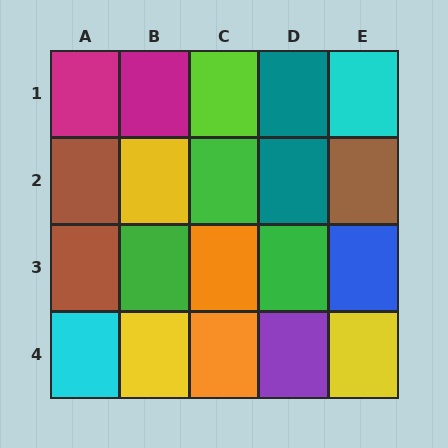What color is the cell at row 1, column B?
Magenta.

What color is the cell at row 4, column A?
Cyan.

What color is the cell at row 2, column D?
Teal.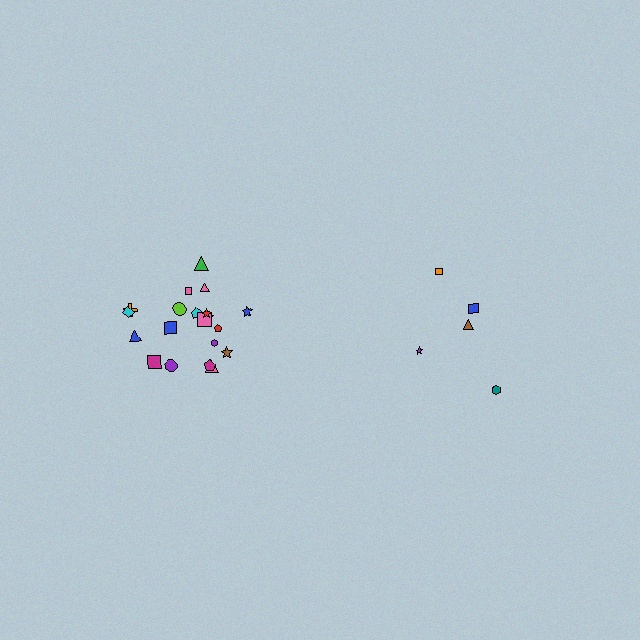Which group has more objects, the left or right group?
The left group.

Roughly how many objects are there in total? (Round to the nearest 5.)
Roughly 25 objects in total.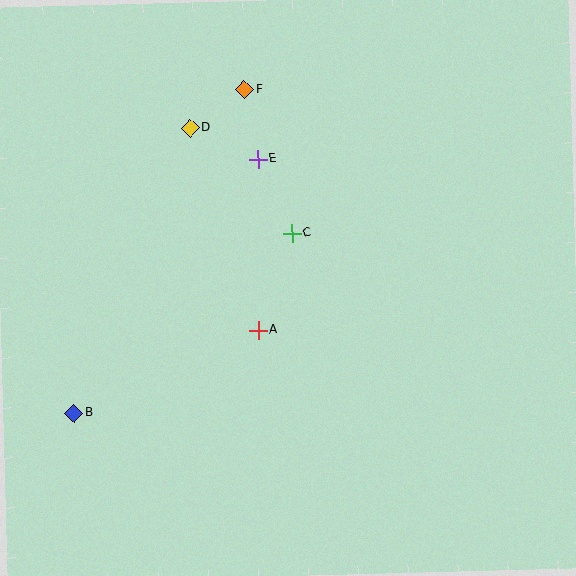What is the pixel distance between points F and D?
The distance between F and D is 67 pixels.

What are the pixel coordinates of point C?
Point C is at (292, 233).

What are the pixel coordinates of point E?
Point E is at (258, 159).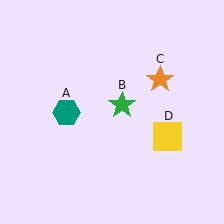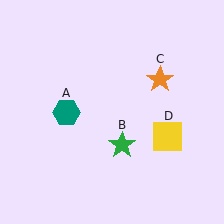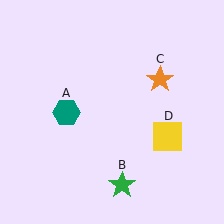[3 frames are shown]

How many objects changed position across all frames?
1 object changed position: green star (object B).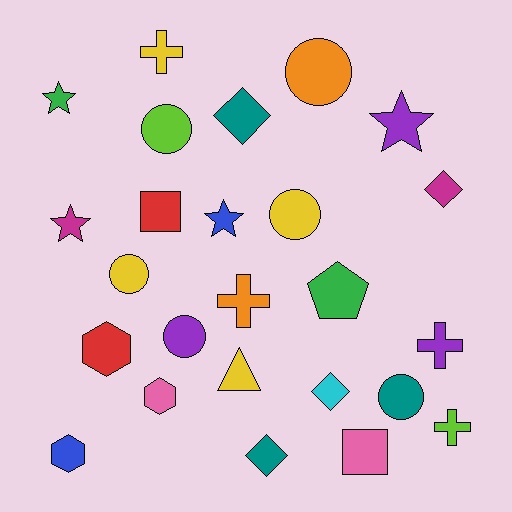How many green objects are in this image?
There are 2 green objects.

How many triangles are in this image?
There is 1 triangle.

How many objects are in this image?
There are 25 objects.